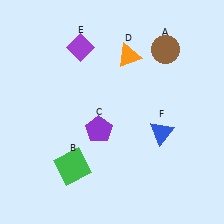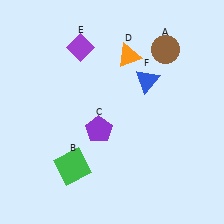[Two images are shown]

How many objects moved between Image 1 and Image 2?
1 object moved between the two images.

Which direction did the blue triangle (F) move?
The blue triangle (F) moved up.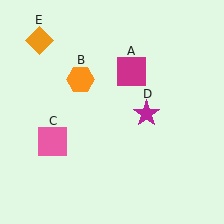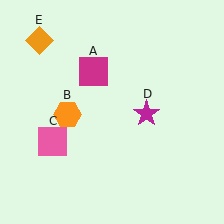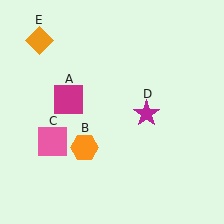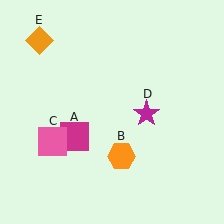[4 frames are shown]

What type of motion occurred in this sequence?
The magenta square (object A), orange hexagon (object B) rotated counterclockwise around the center of the scene.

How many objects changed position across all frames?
2 objects changed position: magenta square (object A), orange hexagon (object B).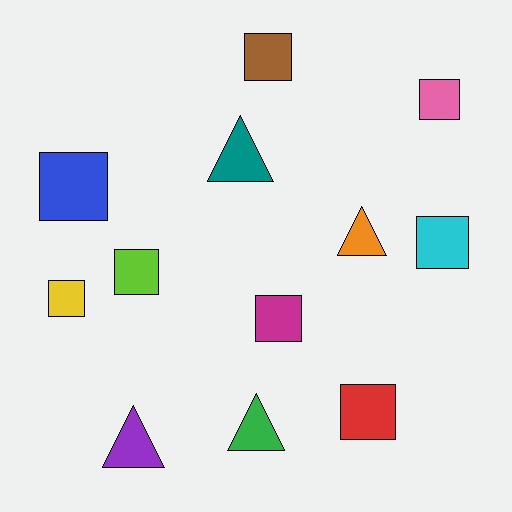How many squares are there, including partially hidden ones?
There are 8 squares.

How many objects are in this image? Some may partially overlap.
There are 12 objects.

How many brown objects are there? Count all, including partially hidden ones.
There is 1 brown object.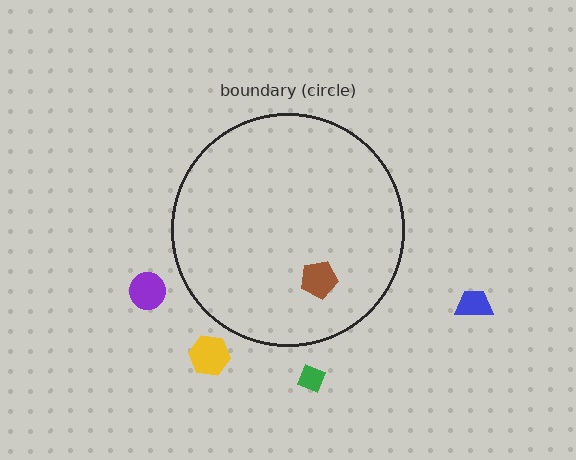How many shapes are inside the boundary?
1 inside, 4 outside.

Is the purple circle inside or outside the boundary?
Outside.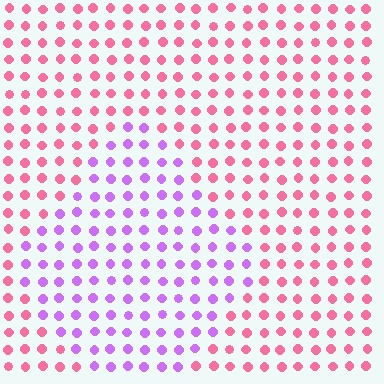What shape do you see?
I see a diamond.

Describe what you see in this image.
The image is filled with small pink elements in a uniform arrangement. A diamond-shaped region is visible where the elements are tinted to a slightly different hue, forming a subtle color boundary.